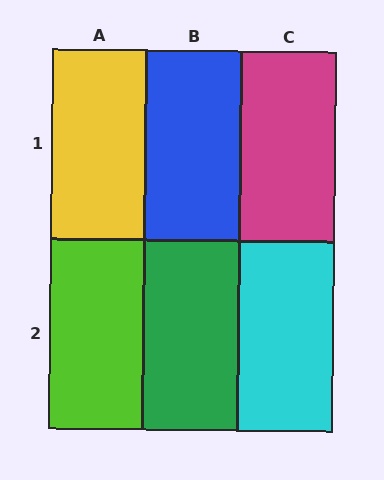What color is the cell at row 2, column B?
Green.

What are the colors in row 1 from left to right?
Yellow, blue, magenta.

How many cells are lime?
1 cell is lime.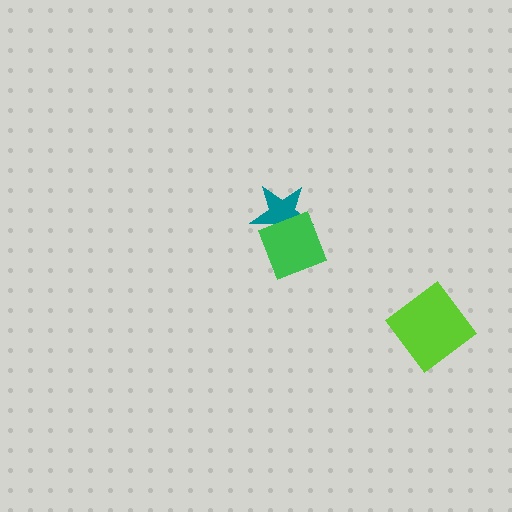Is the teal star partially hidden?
Yes, it is partially covered by another shape.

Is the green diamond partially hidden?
No, no other shape covers it.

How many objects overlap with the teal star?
1 object overlaps with the teal star.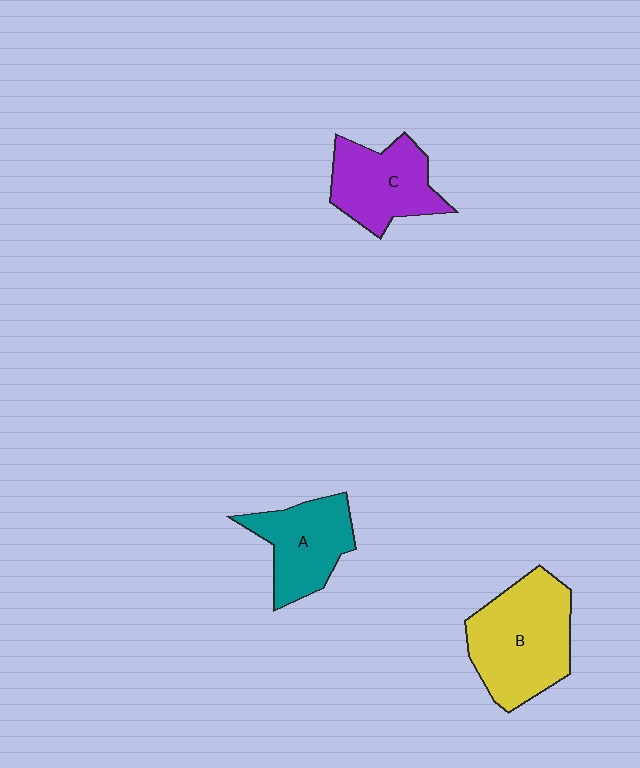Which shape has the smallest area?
Shape A (teal).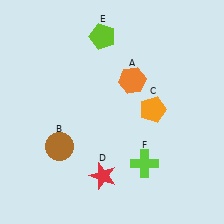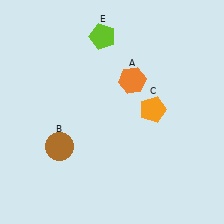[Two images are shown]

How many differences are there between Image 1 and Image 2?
There are 2 differences between the two images.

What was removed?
The red star (D), the lime cross (F) were removed in Image 2.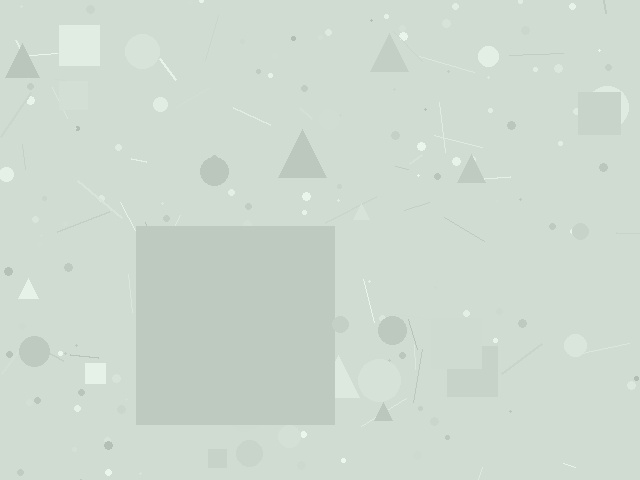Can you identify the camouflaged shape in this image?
The camouflaged shape is a square.